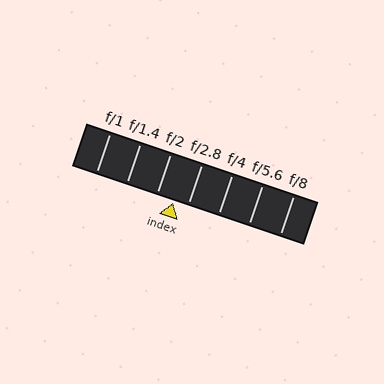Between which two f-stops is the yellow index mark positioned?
The index mark is between f/2 and f/2.8.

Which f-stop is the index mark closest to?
The index mark is closest to f/2.8.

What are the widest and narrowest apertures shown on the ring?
The widest aperture shown is f/1 and the narrowest is f/8.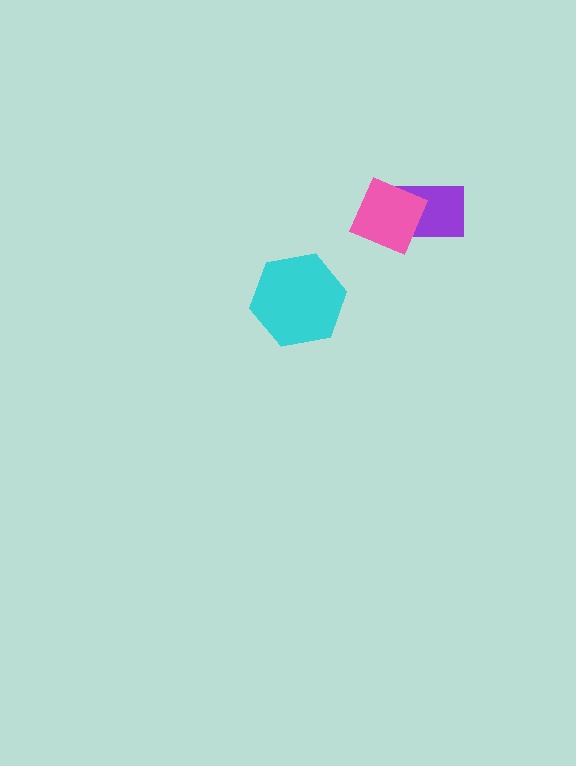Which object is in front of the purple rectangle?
The pink diamond is in front of the purple rectangle.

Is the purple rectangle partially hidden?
Yes, it is partially covered by another shape.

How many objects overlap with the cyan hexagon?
0 objects overlap with the cyan hexagon.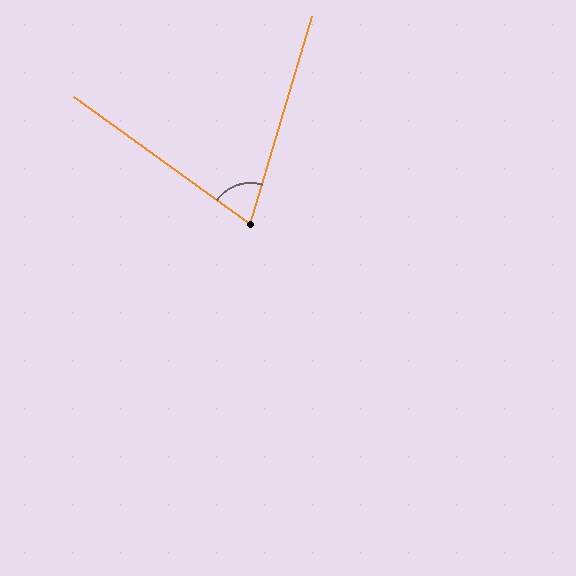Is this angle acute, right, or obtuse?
It is acute.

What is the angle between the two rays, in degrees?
Approximately 71 degrees.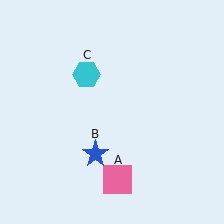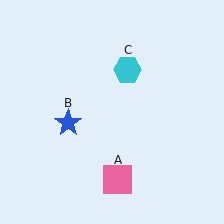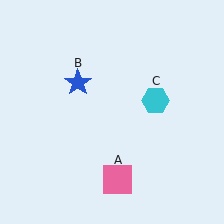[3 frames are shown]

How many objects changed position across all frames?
2 objects changed position: blue star (object B), cyan hexagon (object C).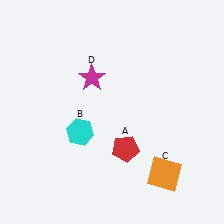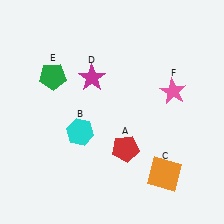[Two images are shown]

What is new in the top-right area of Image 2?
A pink star (F) was added in the top-right area of Image 2.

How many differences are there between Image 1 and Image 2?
There are 2 differences between the two images.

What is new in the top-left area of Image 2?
A green pentagon (E) was added in the top-left area of Image 2.